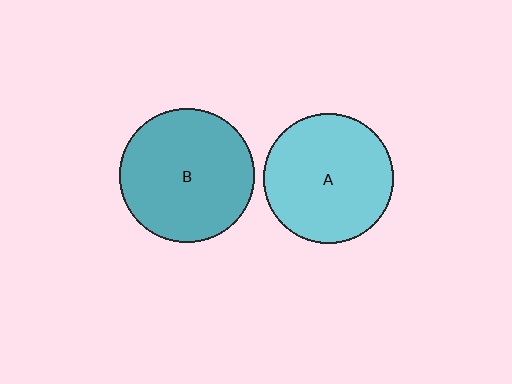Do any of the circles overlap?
No, none of the circles overlap.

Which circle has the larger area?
Circle B (teal).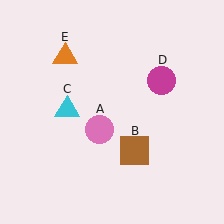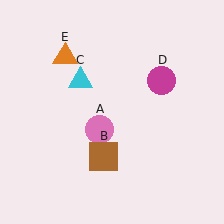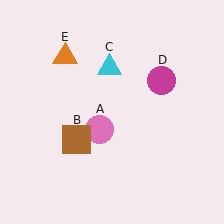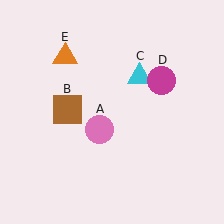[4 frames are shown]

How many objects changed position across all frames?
2 objects changed position: brown square (object B), cyan triangle (object C).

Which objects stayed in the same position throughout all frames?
Pink circle (object A) and magenta circle (object D) and orange triangle (object E) remained stationary.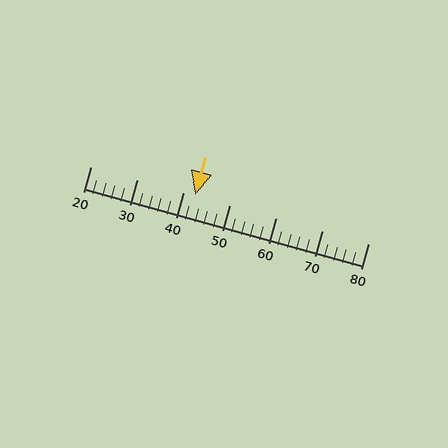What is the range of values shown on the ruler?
The ruler shows values from 20 to 80.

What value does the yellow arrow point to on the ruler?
The yellow arrow points to approximately 43.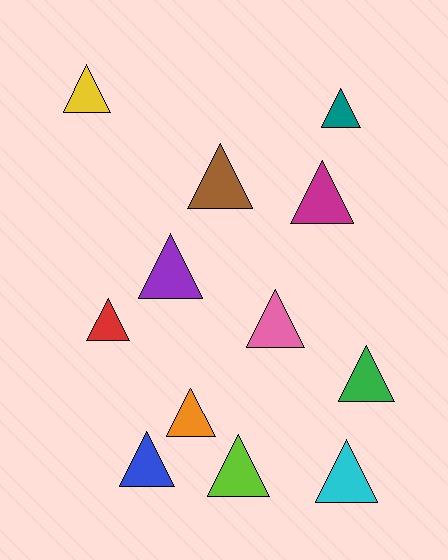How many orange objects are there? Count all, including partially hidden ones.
There is 1 orange object.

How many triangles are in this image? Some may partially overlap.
There are 12 triangles.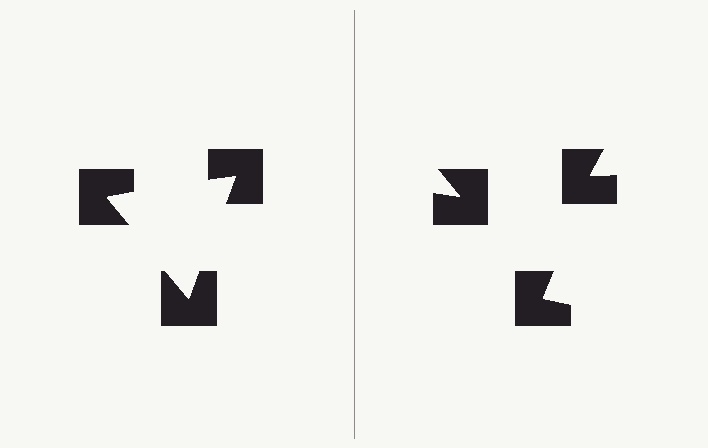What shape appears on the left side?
An illusory triangle.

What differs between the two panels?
The notched squares are positioned identically on both sides; only the wedge orientations differ. On the left they align to a triangle; on the right they are misaligned.